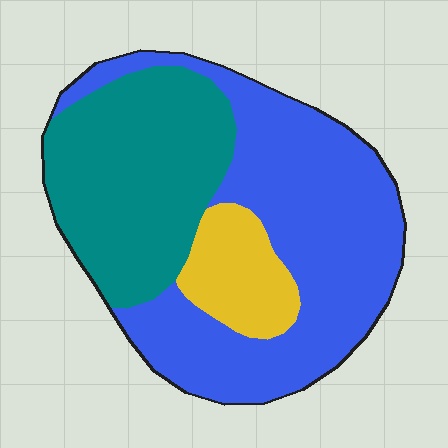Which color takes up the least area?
Yellow, at roughly 10%.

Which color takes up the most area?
Blue, at roughly 50%.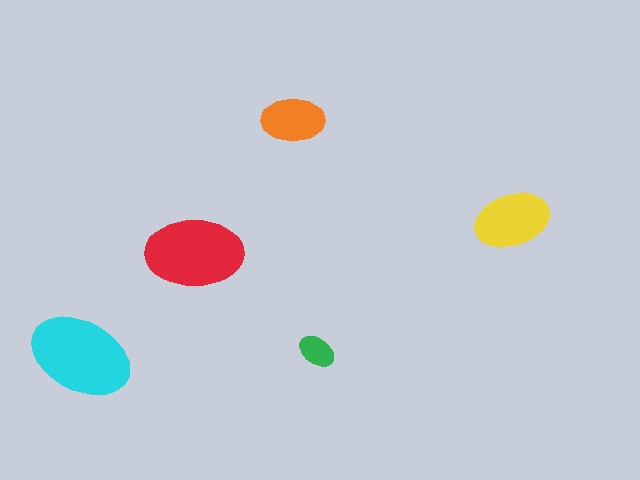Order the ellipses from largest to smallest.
the cyan one, the red one, the yellow one, the orange one, the green one.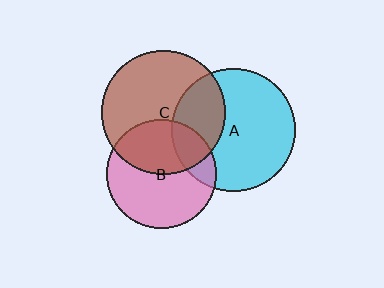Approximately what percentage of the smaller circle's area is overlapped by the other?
Approximately 40%.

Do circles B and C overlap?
Yes.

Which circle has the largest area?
Circle C (brown).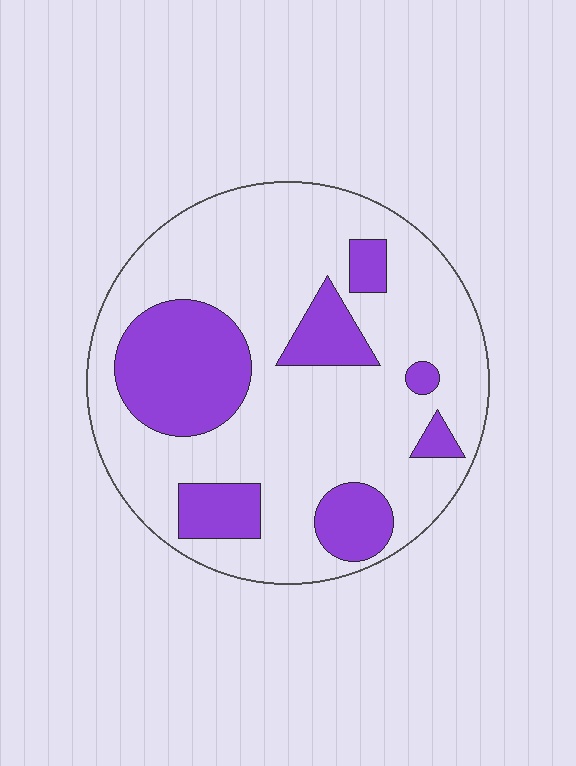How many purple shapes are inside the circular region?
7.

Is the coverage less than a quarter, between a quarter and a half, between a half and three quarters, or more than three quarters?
Between a quarter and a half.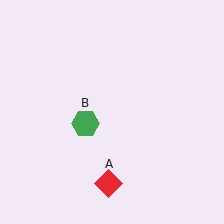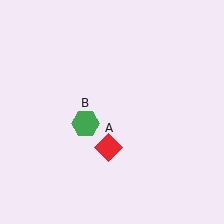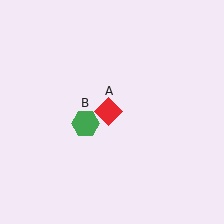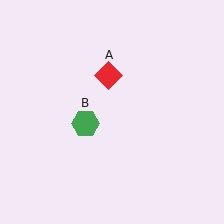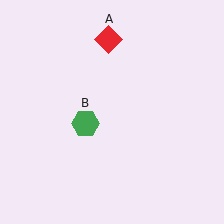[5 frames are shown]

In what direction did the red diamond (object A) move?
The red diamond (object A) moved up.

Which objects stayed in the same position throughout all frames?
Green hexagon (object B) remained stationary.